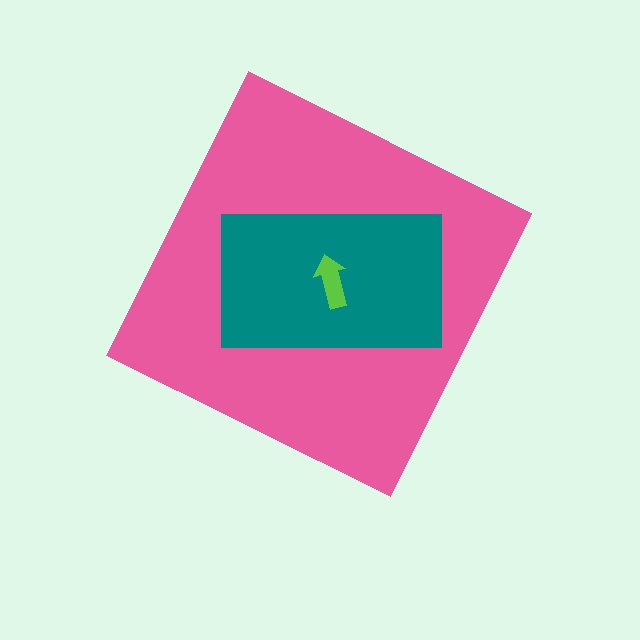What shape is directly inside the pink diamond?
The teal rectangle.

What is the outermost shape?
The pink diamond.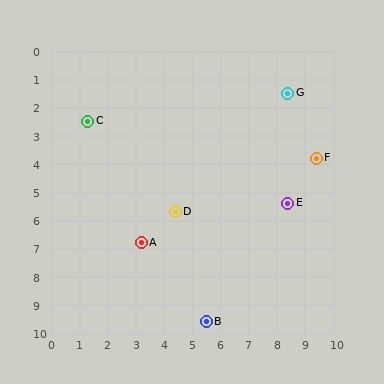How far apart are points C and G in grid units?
Points C and G are about 7.2 grid units apart.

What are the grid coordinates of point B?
Point B is at approximately (5.5, 9.6).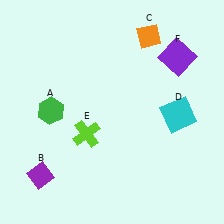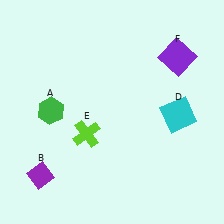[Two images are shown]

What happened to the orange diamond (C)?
The orange diamond (C) was removed in Image 2. It was in the top-right area of Image 1.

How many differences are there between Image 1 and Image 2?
There is 1 difference between the two images.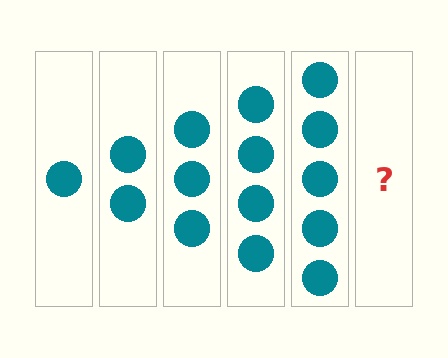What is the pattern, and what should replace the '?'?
The pattern is that each step adds one more circle. The '?' should be 6 circles.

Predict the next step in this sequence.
The next step is 6 circles.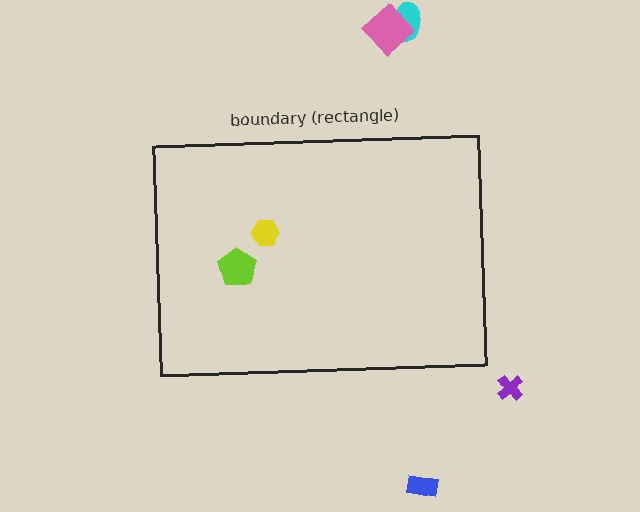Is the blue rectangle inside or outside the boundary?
Outside.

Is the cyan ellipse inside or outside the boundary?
Outside.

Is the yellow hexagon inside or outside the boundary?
Inside.